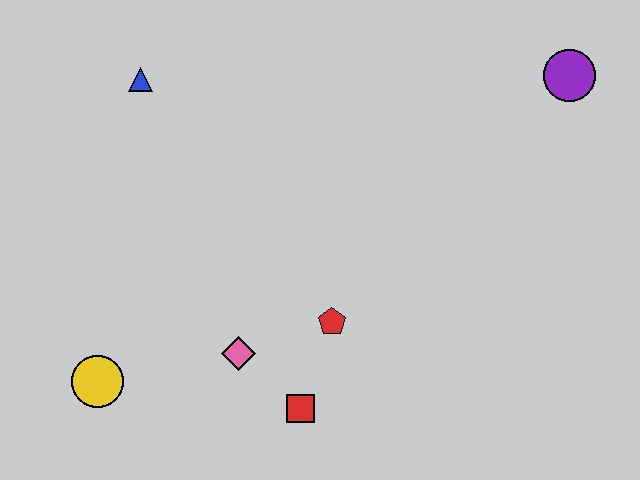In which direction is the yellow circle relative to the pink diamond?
The yellow circle is to the left of the pink diamond.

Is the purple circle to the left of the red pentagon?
No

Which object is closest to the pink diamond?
The red square is closest to the pink diamond.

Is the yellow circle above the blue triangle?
No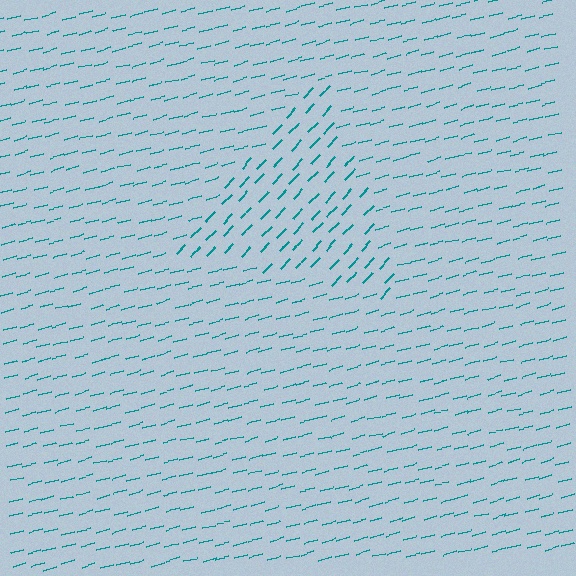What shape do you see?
I see a triangle.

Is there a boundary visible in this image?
Yes, there is a texture boundary formed by a change in line orientation.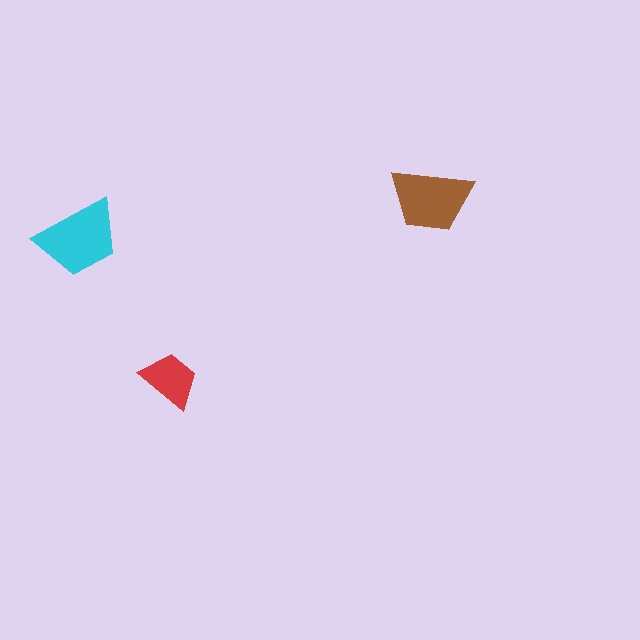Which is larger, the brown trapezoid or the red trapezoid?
The brown one.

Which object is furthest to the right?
The brown trapezoid is rightmost.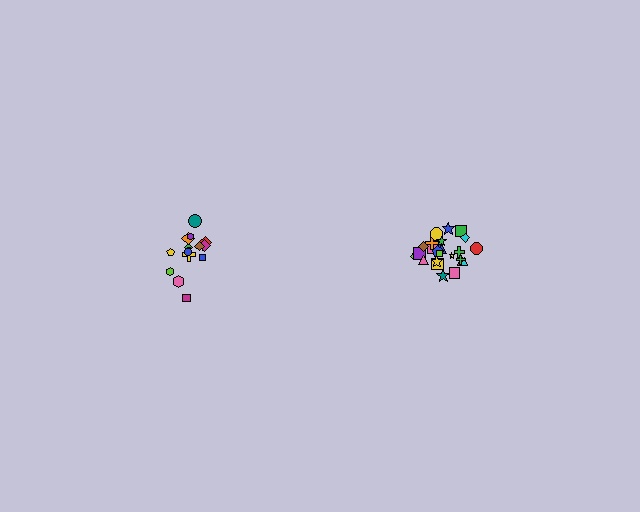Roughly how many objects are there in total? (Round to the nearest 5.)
Roughly 40 objects in total.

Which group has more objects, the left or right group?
The right group.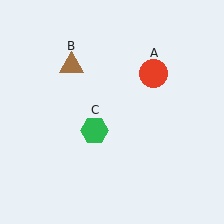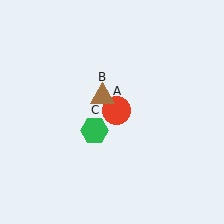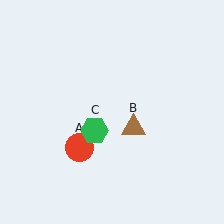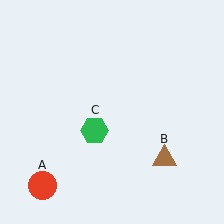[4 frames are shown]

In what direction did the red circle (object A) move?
The red circle (object A) moved down and to the left.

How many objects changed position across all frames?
2 objects changed position: red circle (object A), brown triangle (object B).